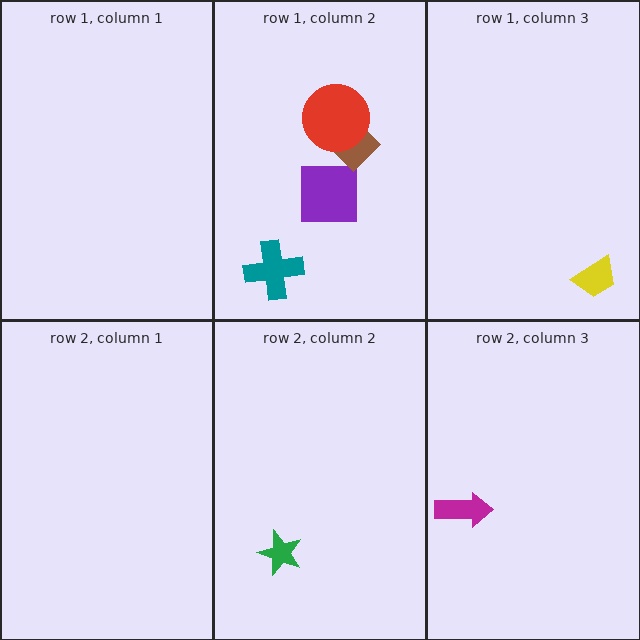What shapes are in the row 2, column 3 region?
The magenta arrow.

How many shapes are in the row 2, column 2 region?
1.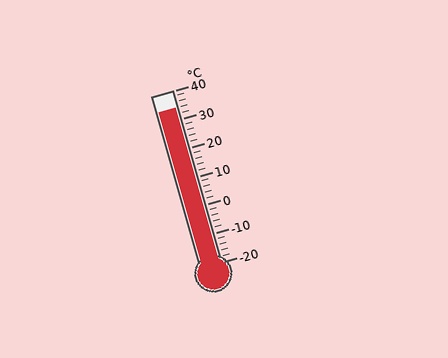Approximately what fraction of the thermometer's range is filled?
The thermometer is filled to approximately 90% of its range.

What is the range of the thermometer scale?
The thermometer scale ranges from -20°C to 40°C.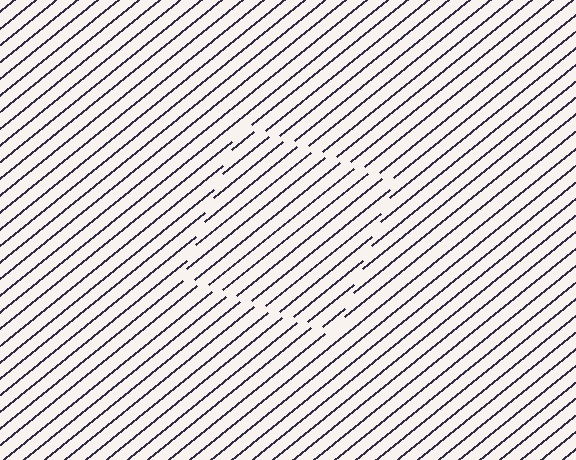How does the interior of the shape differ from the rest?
The interior of the shape contains the same grating, shifted by half a period — the contour is defined by the phase discontinuity where line-ends from the inner and outer gratings abut.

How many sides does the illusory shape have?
4 sides — the line-ends trace a square.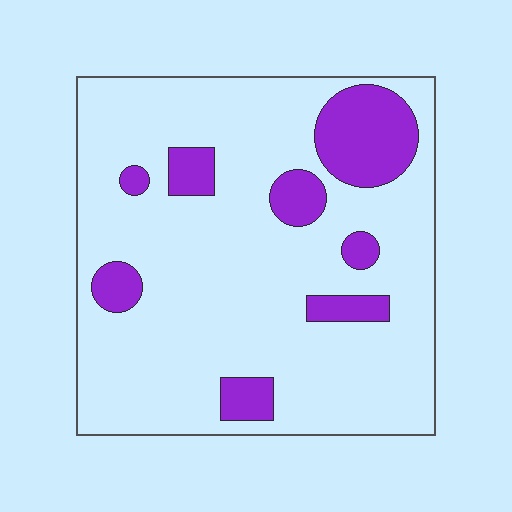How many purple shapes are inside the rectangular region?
8.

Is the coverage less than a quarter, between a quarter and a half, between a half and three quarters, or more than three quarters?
Less than a quarter.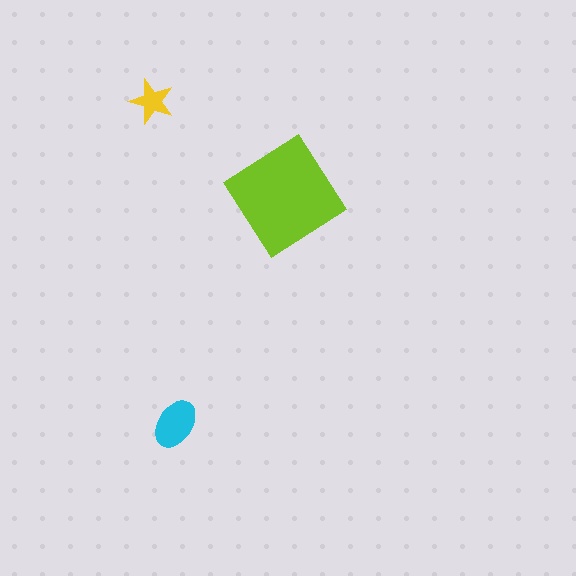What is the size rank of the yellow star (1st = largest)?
3rd.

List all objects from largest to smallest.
The lime diamond, the cyan ellipse, the yellow star.